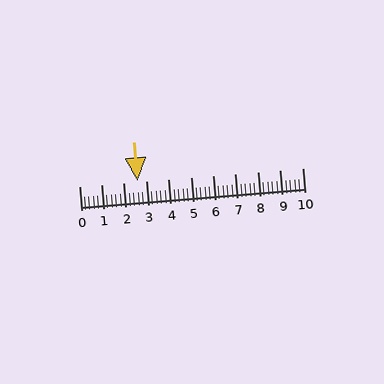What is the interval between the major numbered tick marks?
The major tick marks are spaced 1 units apart.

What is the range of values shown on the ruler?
The ruler shows values from 0 to 10.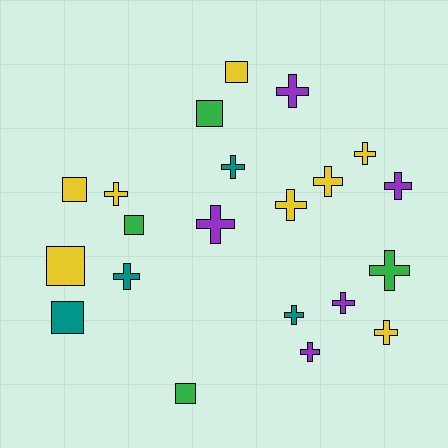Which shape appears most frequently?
Cross, with 14 objects.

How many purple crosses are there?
There are 5 purple crosses.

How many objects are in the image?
There are 21 objects.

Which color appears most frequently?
Yellow, with 8 objects.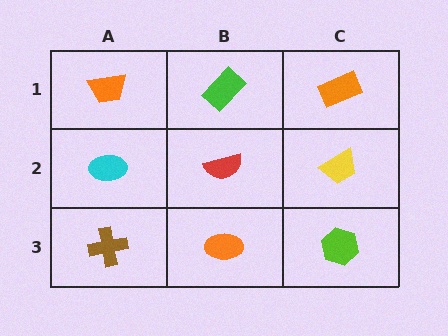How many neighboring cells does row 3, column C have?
2.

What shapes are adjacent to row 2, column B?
A green rectangle (row 1, column B), an orange ellipse (row 3, column B), a cyan ellipse (row 2, column A), a yellow trapezoid (row 2, column C).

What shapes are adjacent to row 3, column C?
A yellow trapezoid (row 2, column C), an orange ellipse (row 3, column B).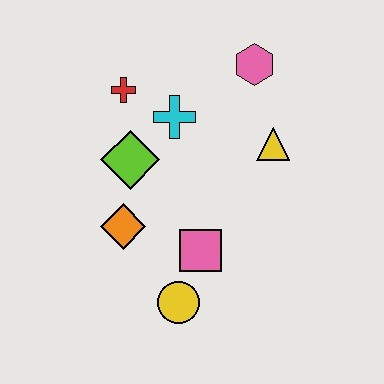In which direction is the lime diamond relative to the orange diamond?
The lime diamond is above the orange diamond.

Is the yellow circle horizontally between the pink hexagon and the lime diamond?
Yes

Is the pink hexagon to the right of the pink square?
Yes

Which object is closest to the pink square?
The yellow circle is closest to the pink square.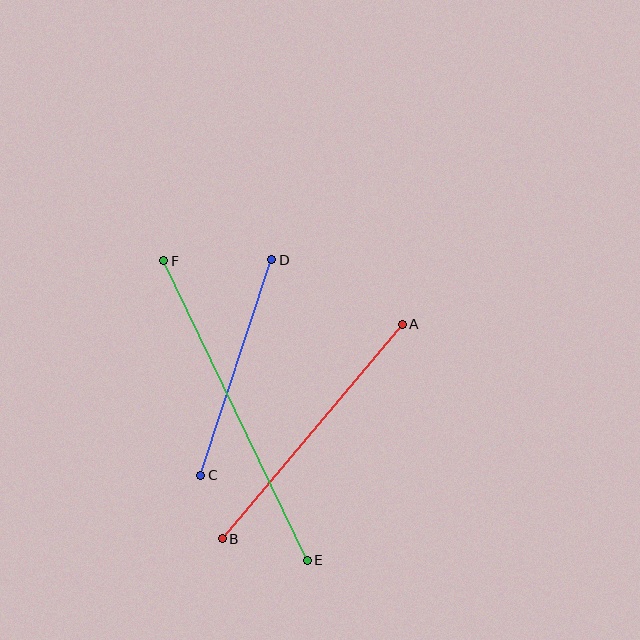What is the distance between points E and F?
The distance is approximately 333 pixels.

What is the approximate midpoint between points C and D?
The midpoint is at approximately (236, 367) pixels.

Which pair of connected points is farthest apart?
Points E and F are farthest apart.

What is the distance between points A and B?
The distance is approximately 280 pixels.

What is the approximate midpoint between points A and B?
The midpoint is at approximately (312, 431) pixels.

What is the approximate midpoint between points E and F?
The midpoint is at approximately (236, 410) pixels.